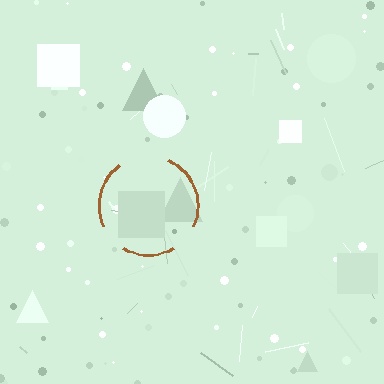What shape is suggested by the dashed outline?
The dashed outline suggests a circle.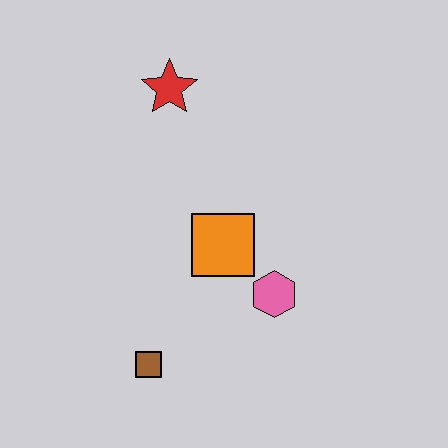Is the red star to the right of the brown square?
Yes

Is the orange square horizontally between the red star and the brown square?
No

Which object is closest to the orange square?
The pink hexagon is closest to the orange square.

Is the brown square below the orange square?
Yes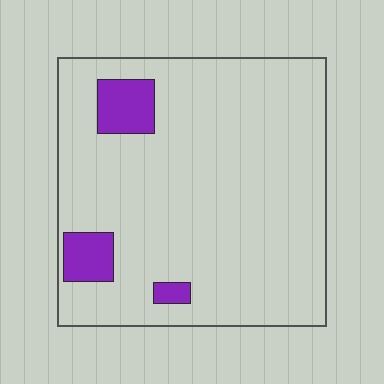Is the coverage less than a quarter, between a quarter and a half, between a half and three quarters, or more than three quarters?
Less than a quarter.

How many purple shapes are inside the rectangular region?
3.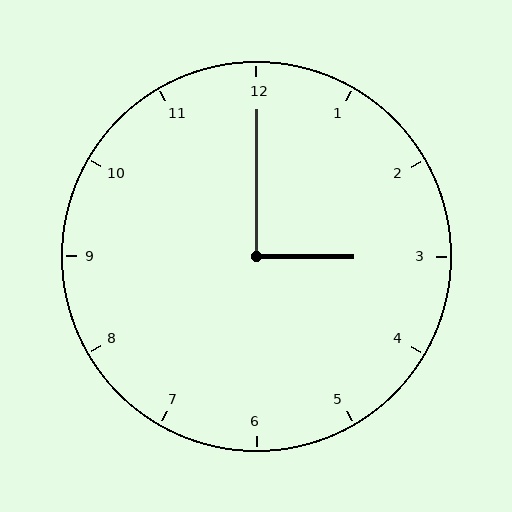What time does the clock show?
3:00.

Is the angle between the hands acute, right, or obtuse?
It is right.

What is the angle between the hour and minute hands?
Approximately 90 degrees.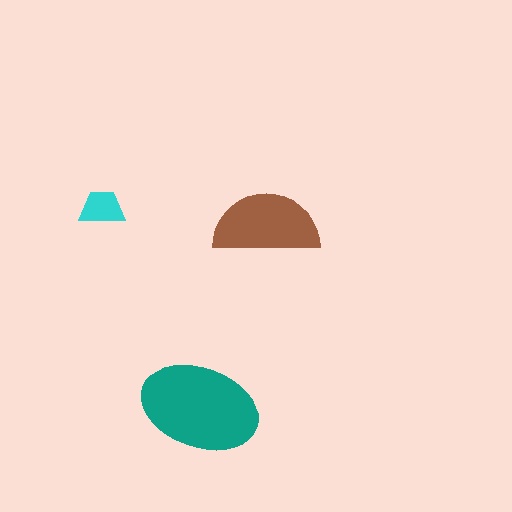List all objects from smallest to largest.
The cyan trapezoid, the brown semicircle, the teal ellipse.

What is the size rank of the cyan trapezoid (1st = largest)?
3rd.